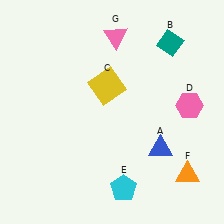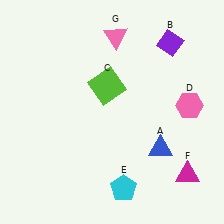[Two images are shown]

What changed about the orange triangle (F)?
In Image 1, F is orange. In Image 2, it changed to magenta.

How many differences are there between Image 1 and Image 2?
There are 3 differences between the two images.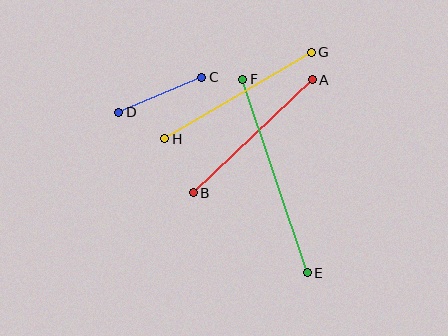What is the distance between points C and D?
The distance is approximately 90 pixels.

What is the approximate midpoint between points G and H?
The midpoint is at approximately (238, 95) pixels.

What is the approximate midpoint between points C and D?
The midpoint is at approximately (160, 95) pixels.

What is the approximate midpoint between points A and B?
The midpoint is at approximately (253, 136) pixels.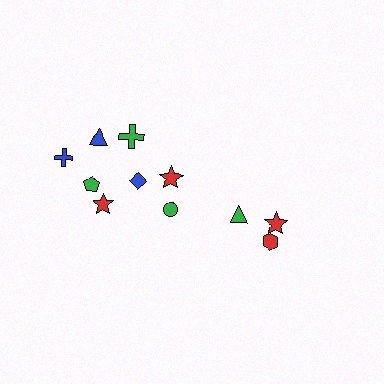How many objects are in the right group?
There are 3 objects.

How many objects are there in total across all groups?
There are 11 objects.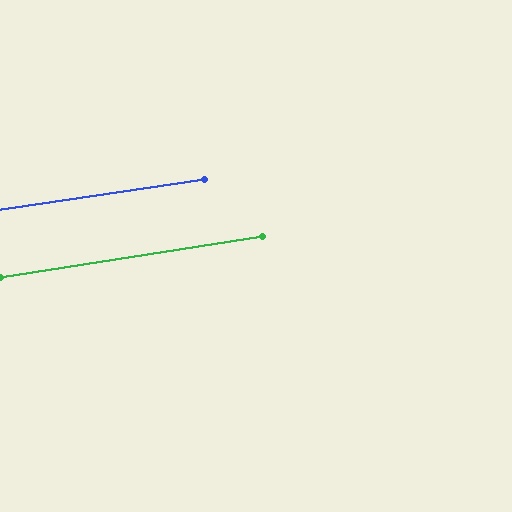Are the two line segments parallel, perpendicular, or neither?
Parallel — their directions differ by only 0.5°.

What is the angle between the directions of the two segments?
Approximately 0 degrees.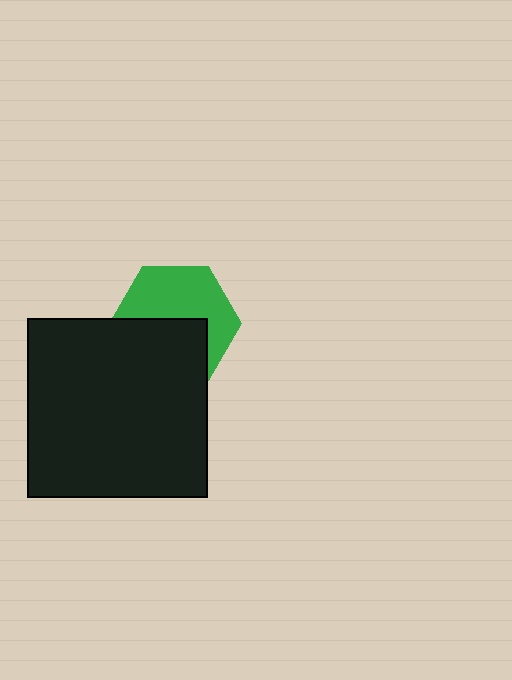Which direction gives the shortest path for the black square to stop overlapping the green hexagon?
Moving down gives the shortest separation.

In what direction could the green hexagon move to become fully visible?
The green hexagon could move up. That would shift it out from behind the black square entirely.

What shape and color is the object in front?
The object in front is a black square.